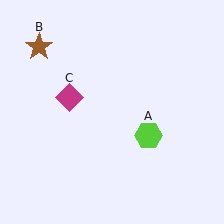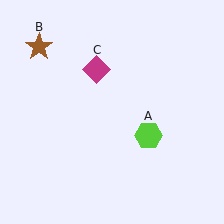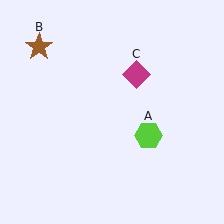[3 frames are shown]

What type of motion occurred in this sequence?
The magenta diamond (object C) rotated clockwise around the center of the scene.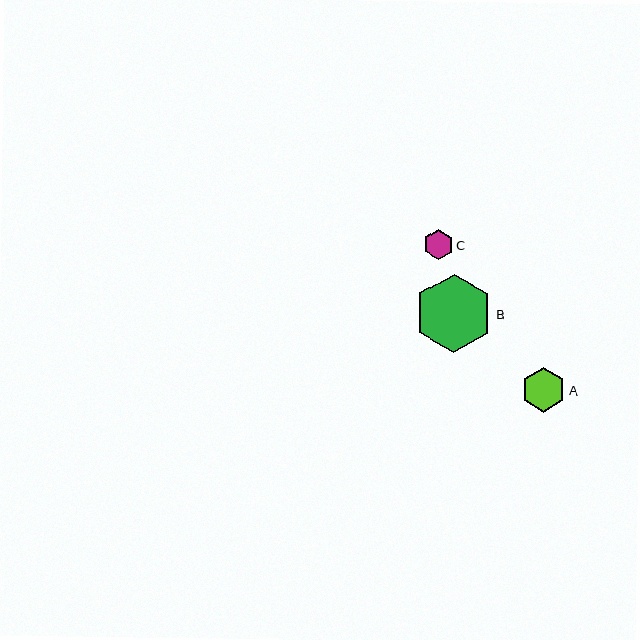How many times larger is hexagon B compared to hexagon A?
Hexagon B is approximately 1.8 times the size of hexagon A.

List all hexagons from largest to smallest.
From largest to smallest: B, A, C.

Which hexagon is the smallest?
Hexagon C is the smallest with a size of approximately 30 pixels.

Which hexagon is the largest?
Hexagon B is the largest with a size of approximately 79 pixels.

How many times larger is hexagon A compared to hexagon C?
Hexagon A is approximately 1.5 times the size of hexagon C.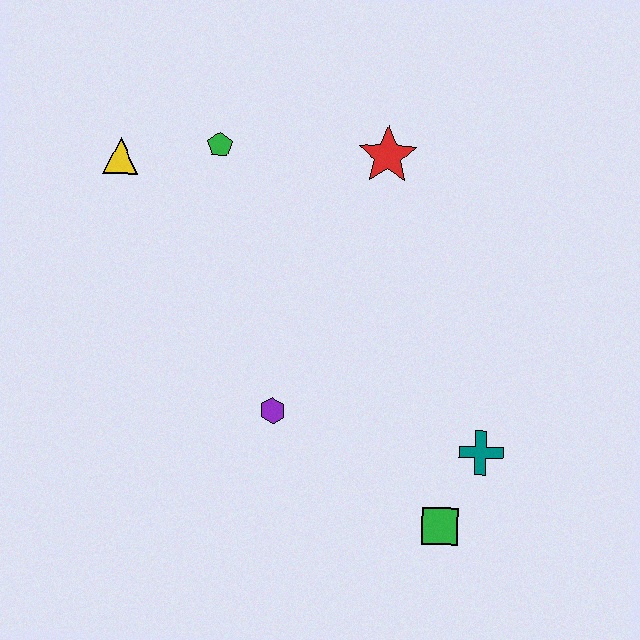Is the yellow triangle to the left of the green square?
Yes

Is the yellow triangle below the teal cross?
No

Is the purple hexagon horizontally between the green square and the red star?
No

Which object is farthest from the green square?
The yellow triangle is farthest from the green square.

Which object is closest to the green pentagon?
The yellow triangle is closest to the green pentagon.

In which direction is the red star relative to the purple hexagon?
The red star is above the purple hexagon.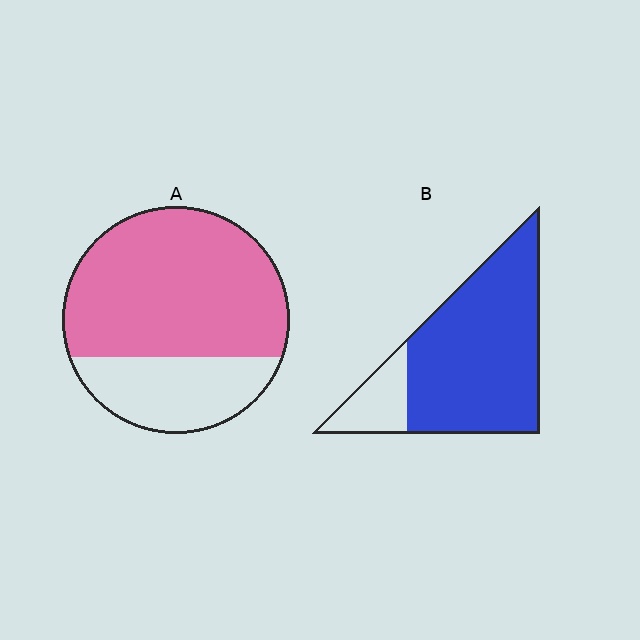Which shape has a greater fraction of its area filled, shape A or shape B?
Shape B.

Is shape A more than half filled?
Yes.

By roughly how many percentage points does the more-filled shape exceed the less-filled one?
By roughly 10 percentage points (B over A).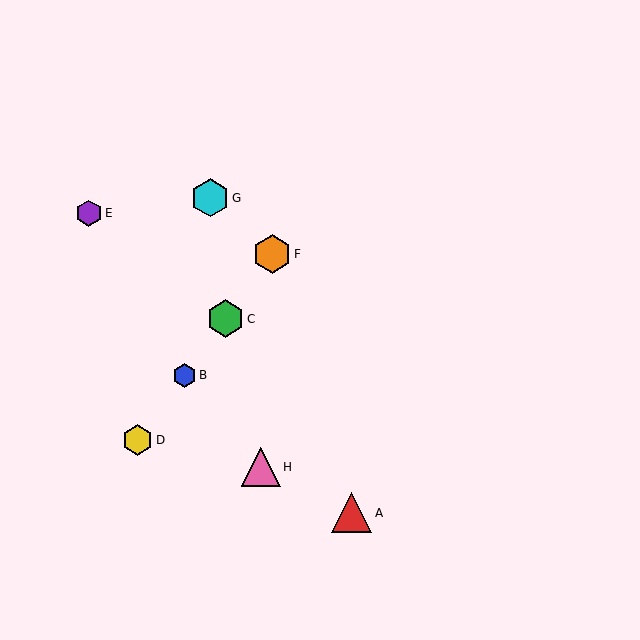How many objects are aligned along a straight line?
4 objects (B, C, D, F) are aligned along a straight line.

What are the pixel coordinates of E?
Object E is at (89, 213).